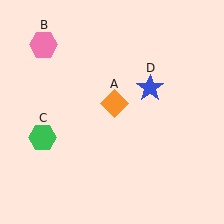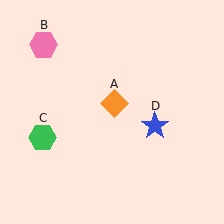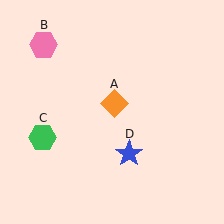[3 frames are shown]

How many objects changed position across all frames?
1 object changed position: blue star (object D).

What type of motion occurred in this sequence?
The blue star (object D) rotated clockwise around the center of the scene.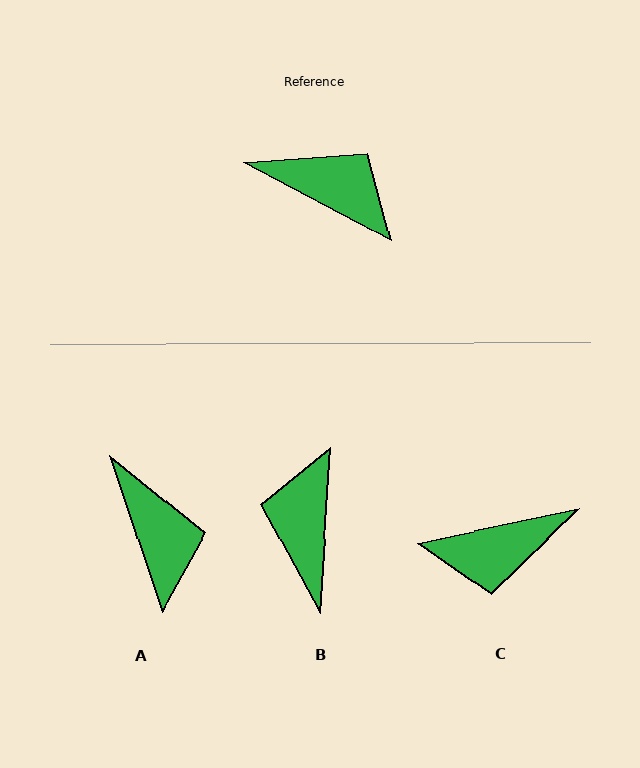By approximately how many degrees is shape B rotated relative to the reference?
Approximately 114 degrees counter-clockwise.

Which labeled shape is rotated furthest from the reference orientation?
C, about 140 degrees away.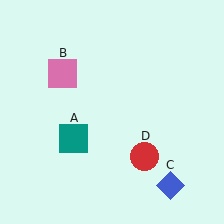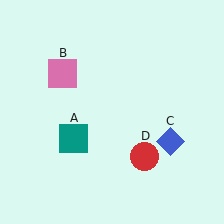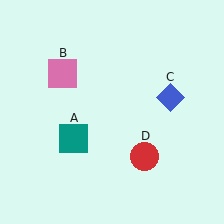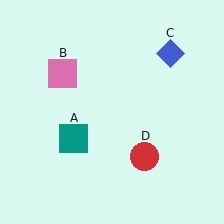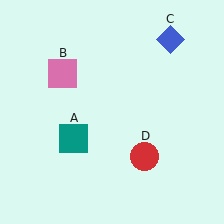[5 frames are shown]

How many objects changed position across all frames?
1 object changed position: blue diamond (object C).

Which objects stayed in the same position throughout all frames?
Teal square (object A) and pink square (object B) and red circle (object D) remained stationary.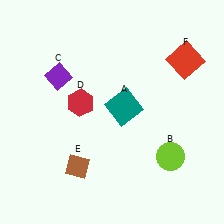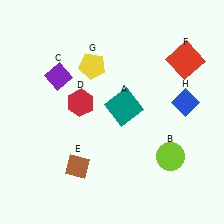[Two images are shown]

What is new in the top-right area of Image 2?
A blue diamond (H) was added in the top-right area of Image 2.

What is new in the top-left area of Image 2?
A yellow pentagon (G) was added in the top-left area of Image 2.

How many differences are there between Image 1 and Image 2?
There are 2 differences between the two images.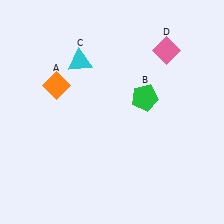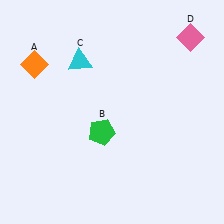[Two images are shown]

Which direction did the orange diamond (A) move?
The orange diamond (A) moved left.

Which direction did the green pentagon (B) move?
The green pentagon (B) moved left.